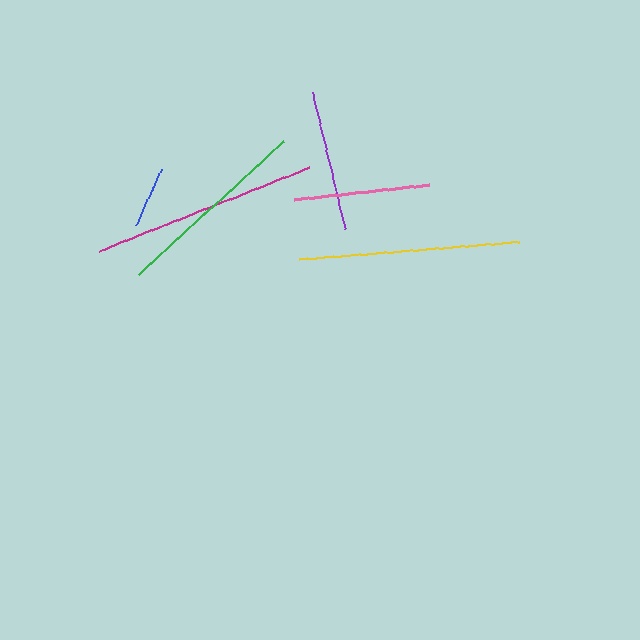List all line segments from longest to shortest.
From longest to shortest: magenta, yellow, green, purple, pink, blue.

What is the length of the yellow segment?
The yellow segment is approximately 221 pixels long.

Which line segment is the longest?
The magenta line is the longest at approximately 226 pixels.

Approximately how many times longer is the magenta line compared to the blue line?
The magenta line is approximately 3.7 times the length of the blue line.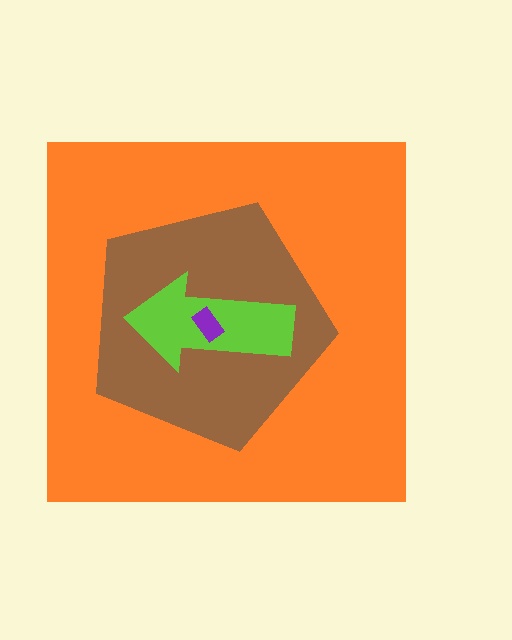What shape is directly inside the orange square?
The brown pentagon.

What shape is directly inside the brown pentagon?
The lime arrow.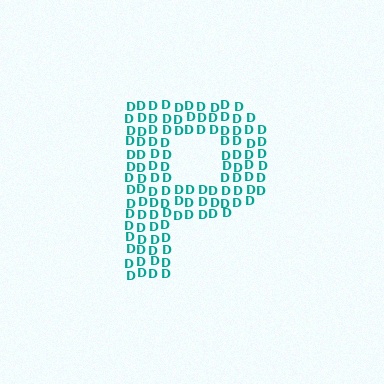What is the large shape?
The large shape is the letter P.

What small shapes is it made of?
It is made of small letter D's.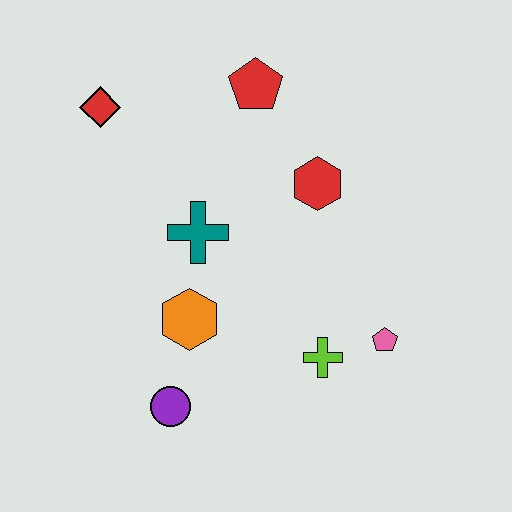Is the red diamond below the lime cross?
No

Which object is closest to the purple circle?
The orange hexagon is closest to the purple circle.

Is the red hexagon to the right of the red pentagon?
Yes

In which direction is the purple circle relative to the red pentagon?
The purple circle is below the red pentagon.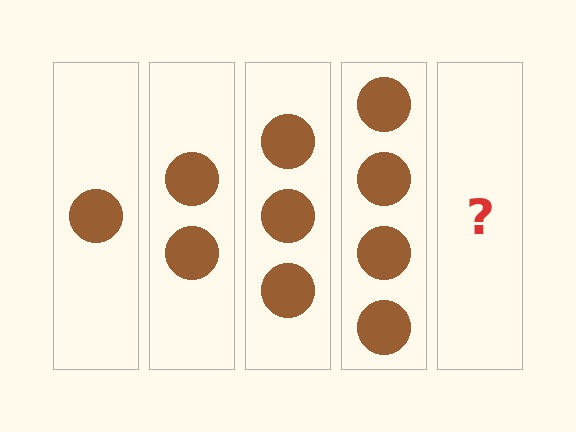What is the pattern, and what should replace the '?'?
The pattern is that each step adds one more circle. The '?' should be 5 circles.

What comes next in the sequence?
The next element should be 5 circles.